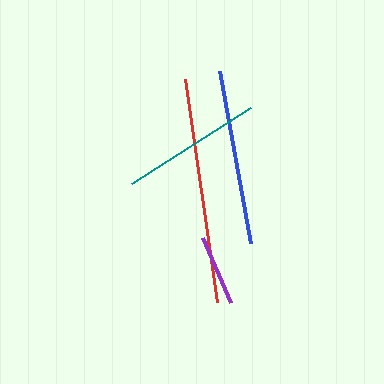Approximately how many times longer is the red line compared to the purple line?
The red line is approximately 3.2 times the length of the purple line.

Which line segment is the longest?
The red line is the longest at approximately 226 pixels.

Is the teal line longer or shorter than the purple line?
The teal line is longer than the purple line.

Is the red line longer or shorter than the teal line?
The red line is longer than the teal line.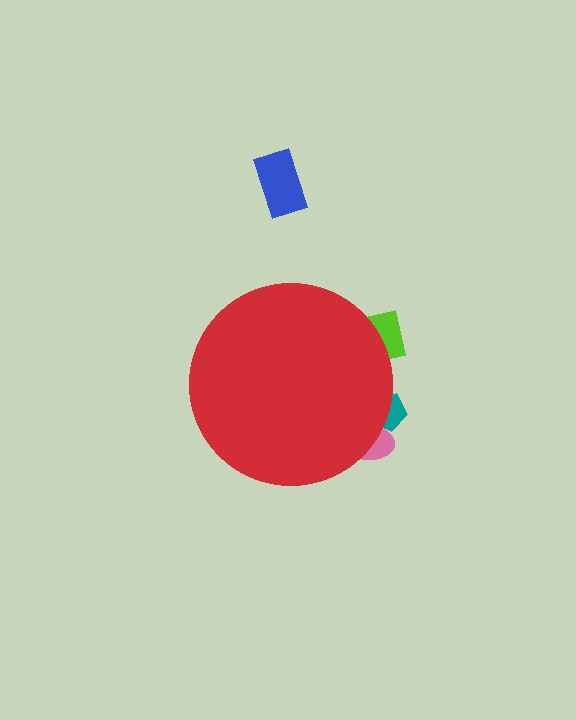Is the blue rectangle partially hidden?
No, the blue rectangle is fully visible.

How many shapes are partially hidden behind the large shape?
3 shapes are partially hidden.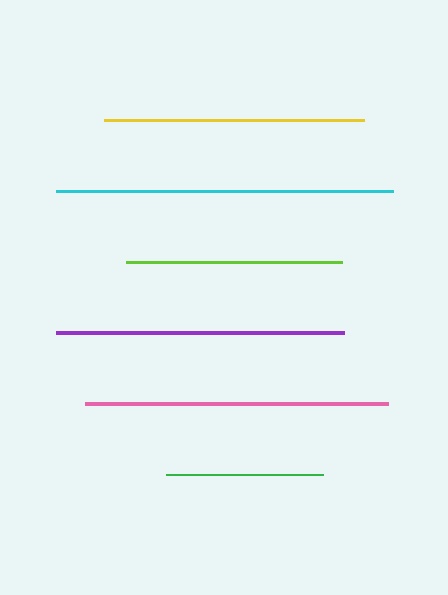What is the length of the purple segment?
The purple segment is approximately 288 pixels long.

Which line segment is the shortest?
The green line is the shortest at approximately 157 pixels.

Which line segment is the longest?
The cyan line is the longest at approximately 337 pixels.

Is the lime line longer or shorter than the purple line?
The purple line is longer than the lime line.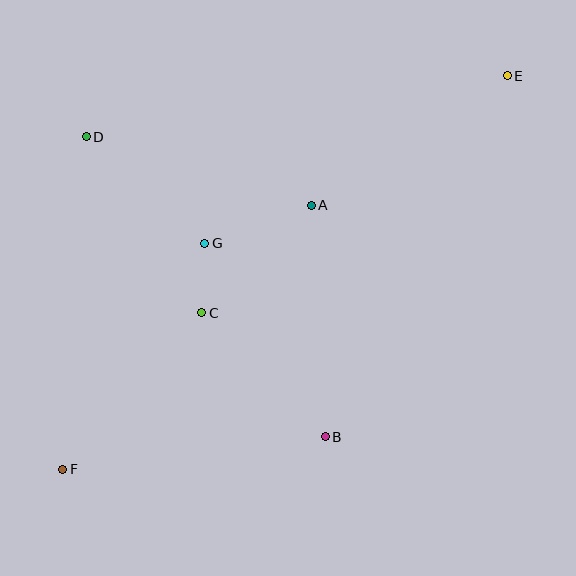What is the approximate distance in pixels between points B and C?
The distance between B and C is approximately 175 pixels.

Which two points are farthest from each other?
Points E and F are farthest from each other.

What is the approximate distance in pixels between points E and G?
The distance between E and G is approximately 346 pixels.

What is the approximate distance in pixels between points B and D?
The distance between B and D is approximately 384 pixels.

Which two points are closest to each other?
Points C and G are closest to each other.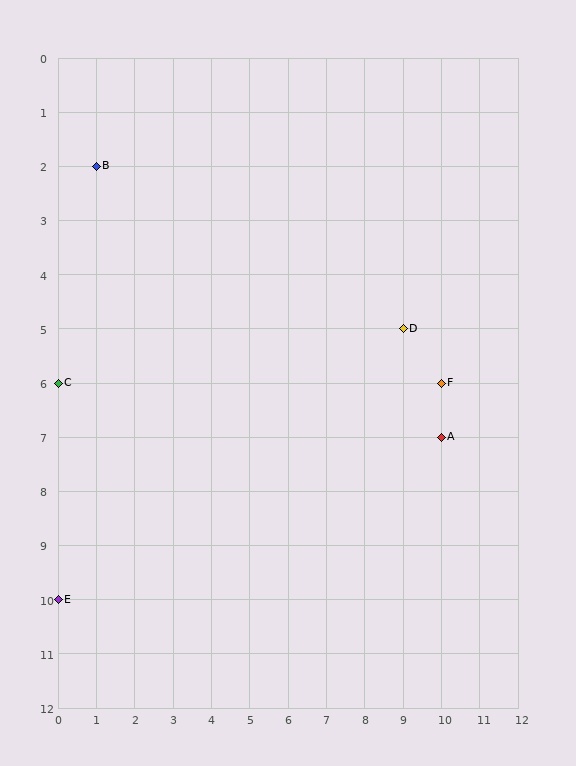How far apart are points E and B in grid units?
Points E and B are 1 column and 8 rows apart (about 8.1 grid units diagonally).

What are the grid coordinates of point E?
Point E is at grid coordinates (0, 10).